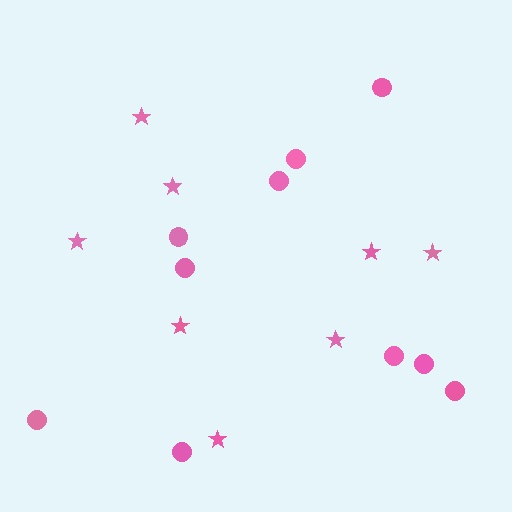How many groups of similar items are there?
There are 2 groups: one group of stars (8) and one group of circles (10).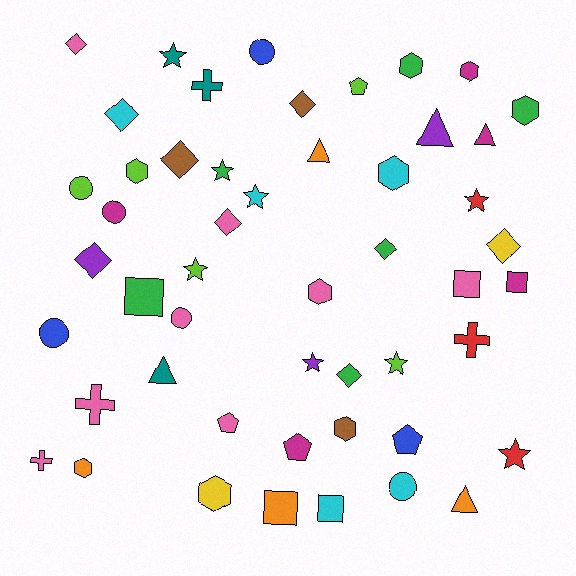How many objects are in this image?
There are 50 objects.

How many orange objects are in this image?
There are 4 orange objects.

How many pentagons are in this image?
There are 4 pentagons.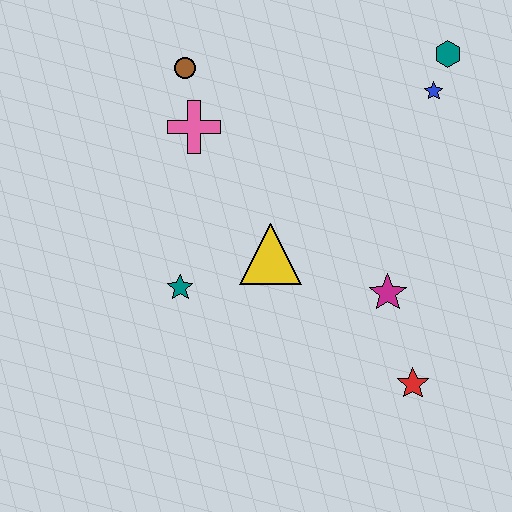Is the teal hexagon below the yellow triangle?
No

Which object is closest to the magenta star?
The red star is closest to the magenta star.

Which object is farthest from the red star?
The brown circle is farthest from the red star.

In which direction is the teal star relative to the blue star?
The teal star is to the left of the blue star.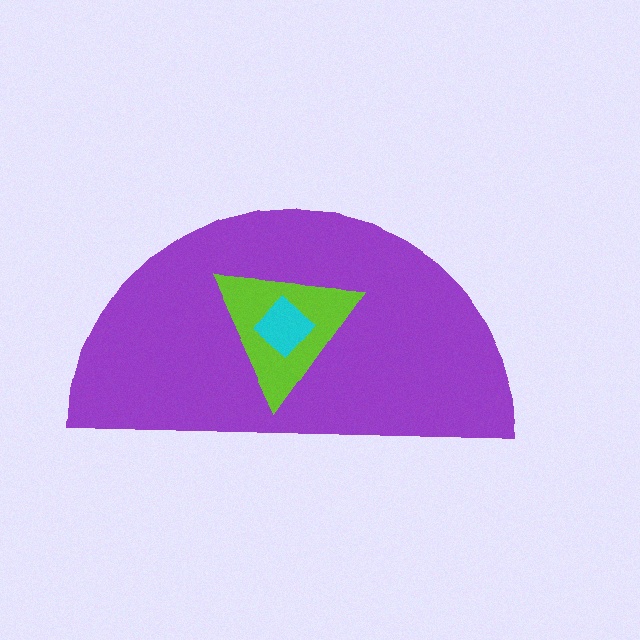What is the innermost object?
The cyan diamond.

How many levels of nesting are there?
3.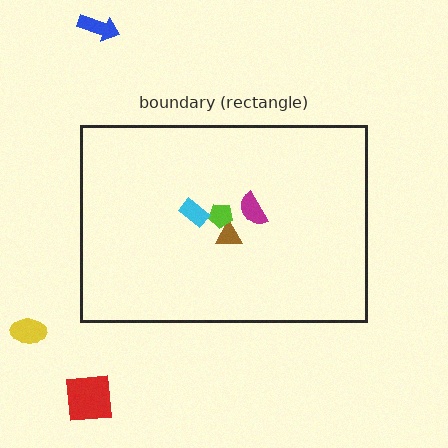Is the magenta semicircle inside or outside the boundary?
Inside.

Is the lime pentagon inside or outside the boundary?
Inside.